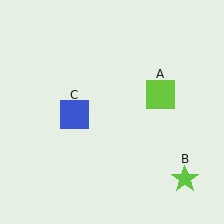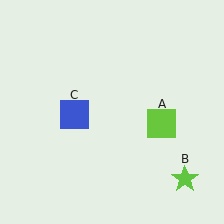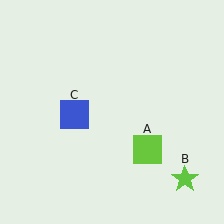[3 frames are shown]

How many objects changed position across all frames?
1 object changed position: lime square (object A).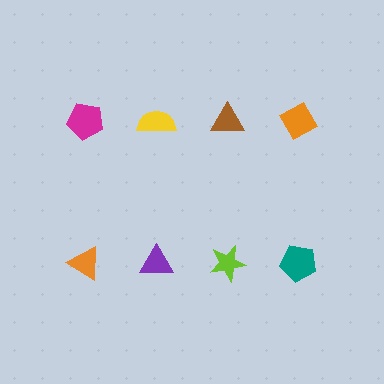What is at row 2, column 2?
A purple triangle.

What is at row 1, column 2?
A yellow semicircle.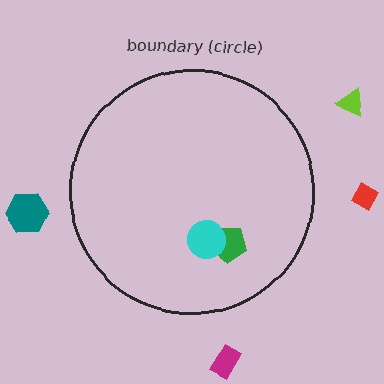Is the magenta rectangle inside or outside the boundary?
Outside.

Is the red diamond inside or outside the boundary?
Outside.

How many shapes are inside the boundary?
2 inside, 4 outside.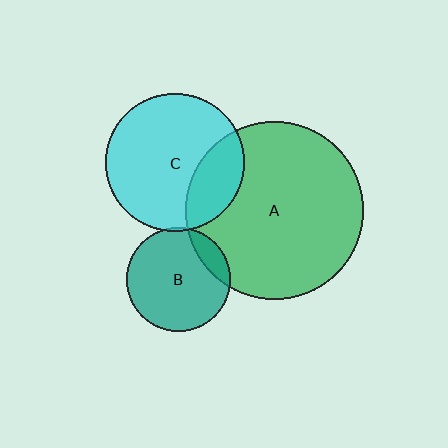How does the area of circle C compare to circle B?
Approximately 1.8 times.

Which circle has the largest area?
Circle A (green).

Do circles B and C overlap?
Yes.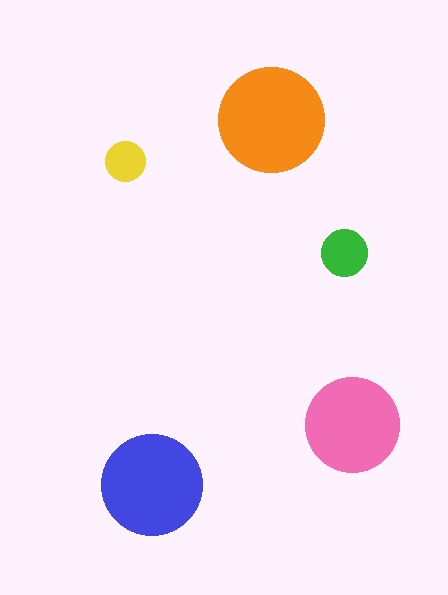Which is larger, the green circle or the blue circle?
The blue one.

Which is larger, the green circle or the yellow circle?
The green one.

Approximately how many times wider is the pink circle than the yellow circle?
About 2.5 times wider.